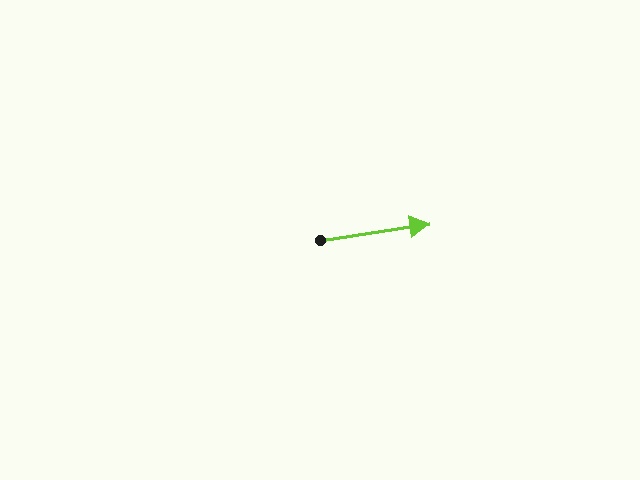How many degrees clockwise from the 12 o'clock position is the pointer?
Approximately 82 degrees.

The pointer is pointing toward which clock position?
Roughly 3 o'clock.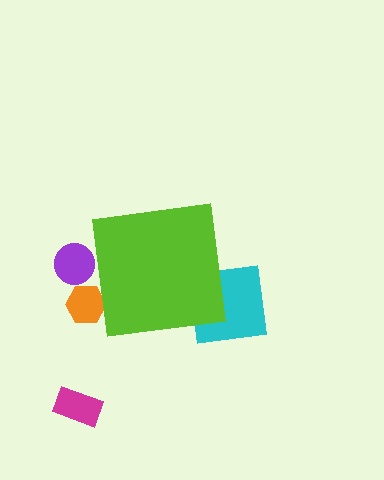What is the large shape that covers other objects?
A lime square.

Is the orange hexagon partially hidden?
Yes, the orange hexagon is partially hidden behind the lime square.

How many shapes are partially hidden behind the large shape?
3 shapes are partially hidden.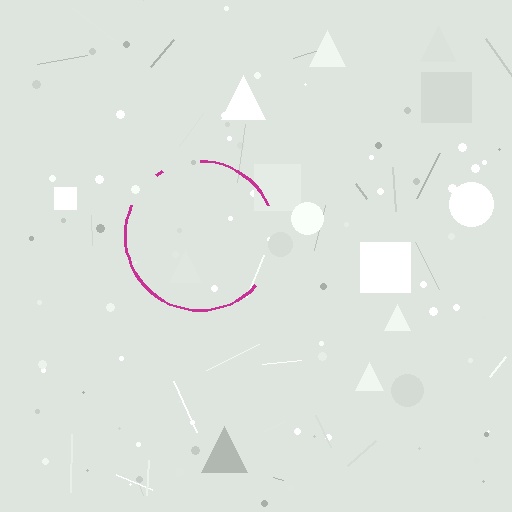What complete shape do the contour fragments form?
The contour fragments form a circle.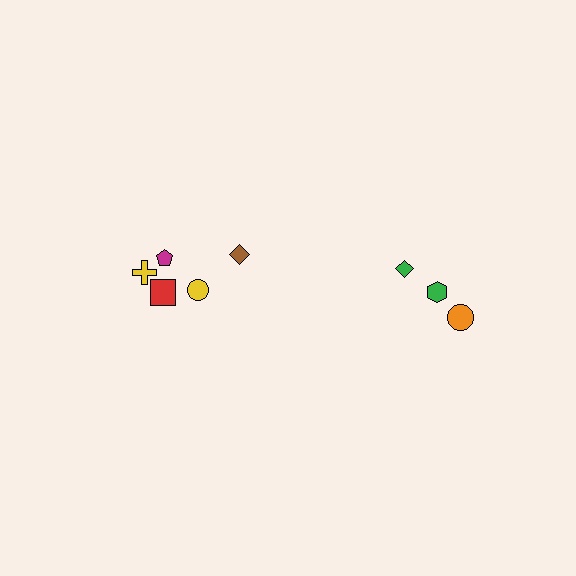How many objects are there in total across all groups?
There are 8 objects.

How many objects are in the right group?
There are 3 objects.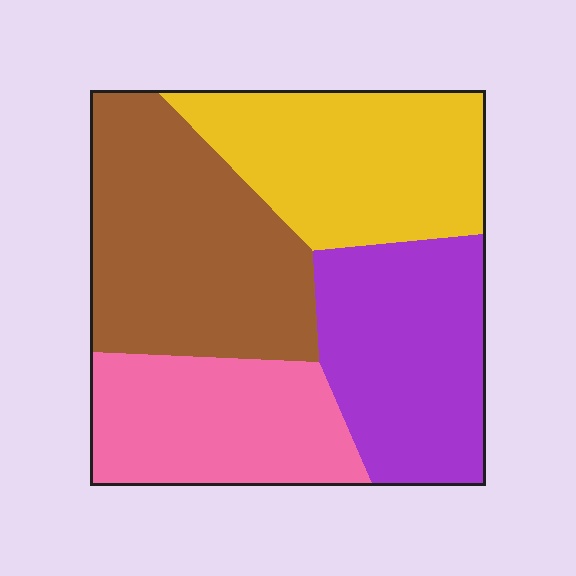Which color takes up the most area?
Brown, at roughly 30%.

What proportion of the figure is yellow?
Yellow takes up about one quarter (1/4) of the figure.